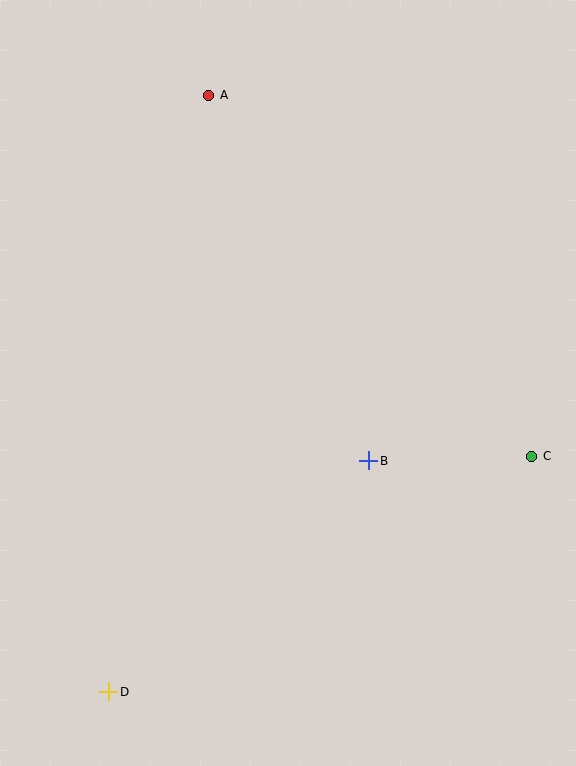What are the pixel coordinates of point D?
Point D is at (109, 692).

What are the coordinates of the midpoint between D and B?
The midpoint between D and B is at (239, 576).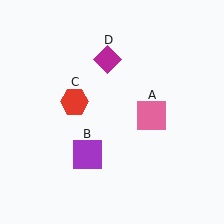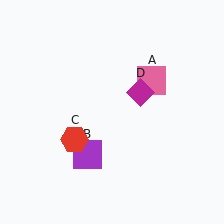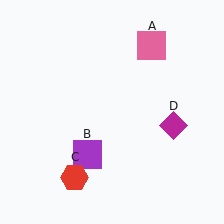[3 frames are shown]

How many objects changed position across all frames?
3 objects changed position: pink square (object A), red hexagon (object C), magenta diamond (object D).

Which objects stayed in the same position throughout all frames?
Purple square (object B) remained stationary.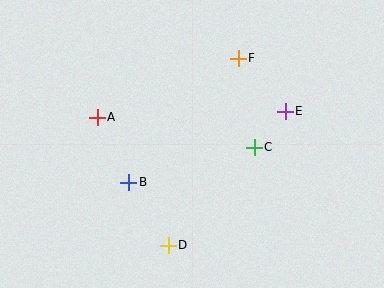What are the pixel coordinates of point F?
Point F is at (238, 58).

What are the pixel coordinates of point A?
Point A is at (97, 117).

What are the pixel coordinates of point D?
Point D is at (168, 245).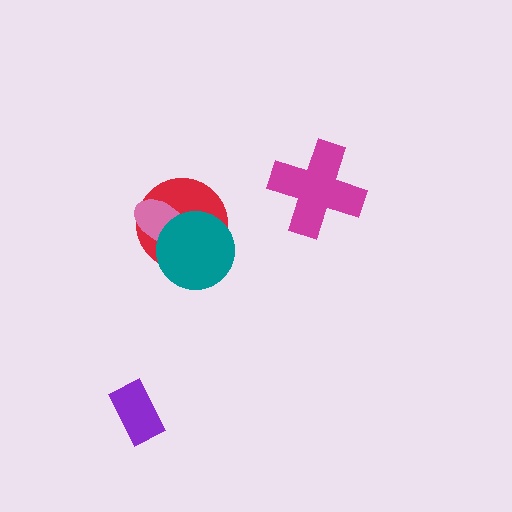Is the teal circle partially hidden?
No, no other shape covers it.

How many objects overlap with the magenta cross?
0 objects overlap with the magenta cross.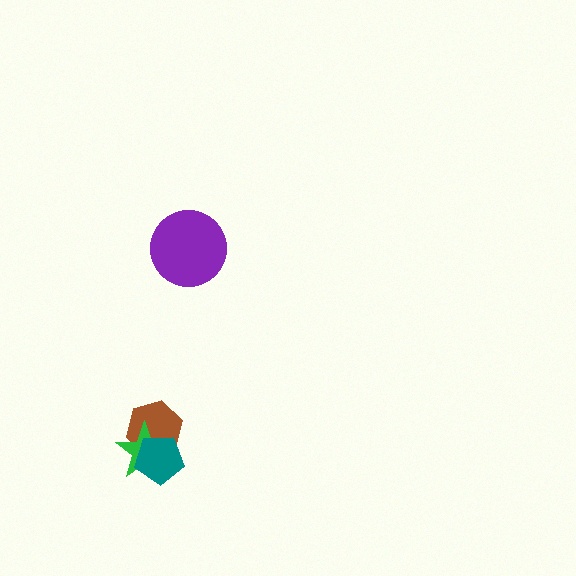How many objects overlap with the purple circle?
0 objects overlap with the purple circle.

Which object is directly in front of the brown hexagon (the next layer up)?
The green star is directly in front of the brown hexagon.